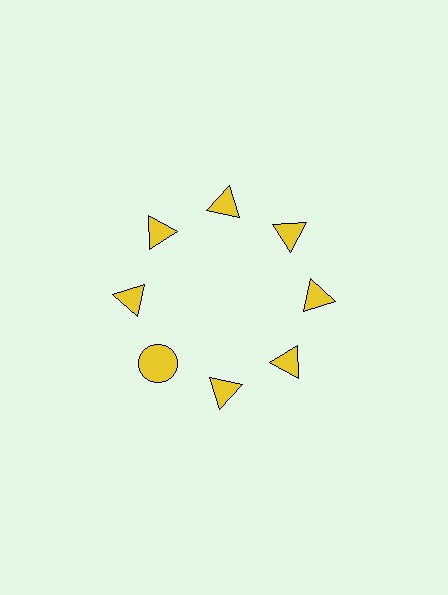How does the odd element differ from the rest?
It has a different shape: circle instead of triangle.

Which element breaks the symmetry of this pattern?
The yellow circle at roughly the 8 o'clock position breaks the symmetry. All other shapes are yellow triangles.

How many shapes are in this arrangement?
There are 8 shapes arranged in a ring pattern.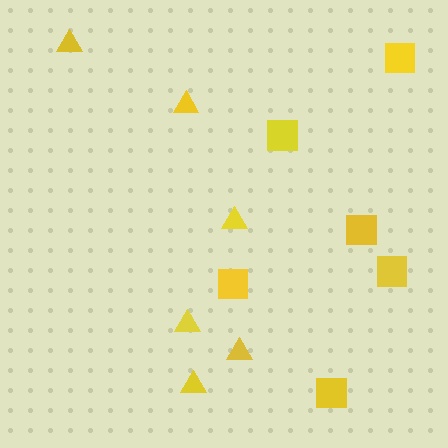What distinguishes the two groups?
There are 2 groups: one group of squares (6) and one group of triangles (6).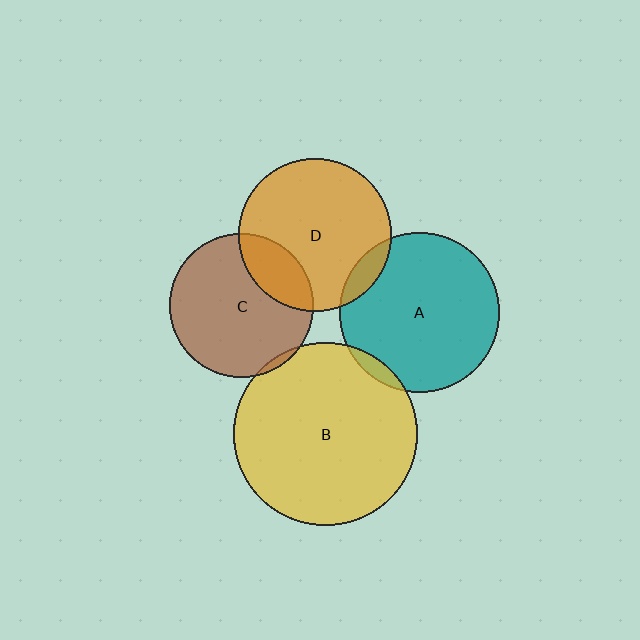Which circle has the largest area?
Circle B (yellow).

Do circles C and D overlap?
Yes.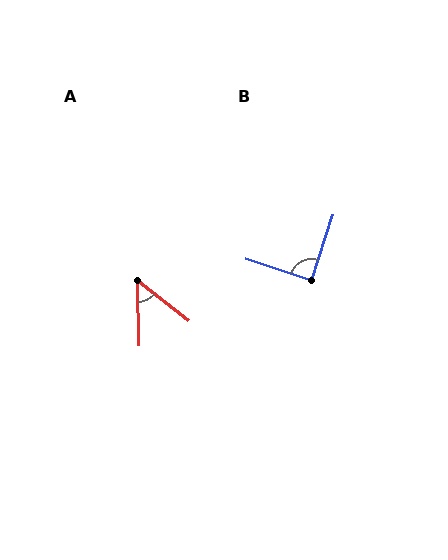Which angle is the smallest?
A, at approximately 50 degrees.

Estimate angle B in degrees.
Approximately 90 degrees.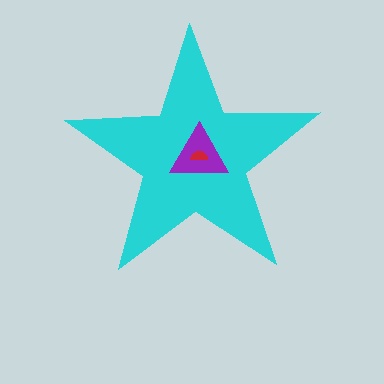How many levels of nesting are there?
3.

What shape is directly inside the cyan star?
The purple triangle.